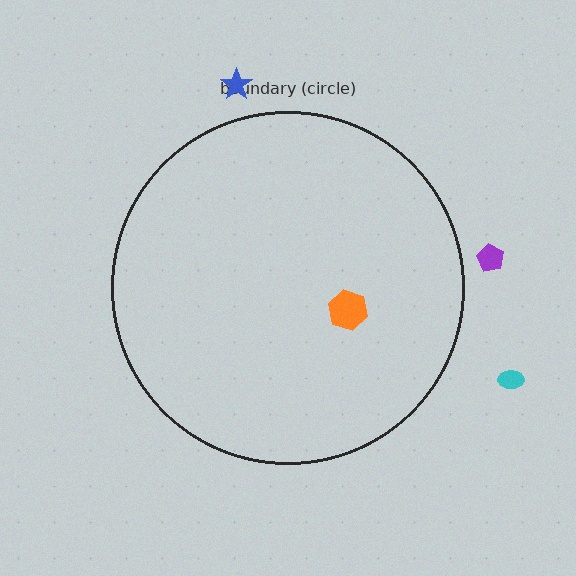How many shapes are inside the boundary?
1 inside, 3 outside.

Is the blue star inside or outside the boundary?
Outside.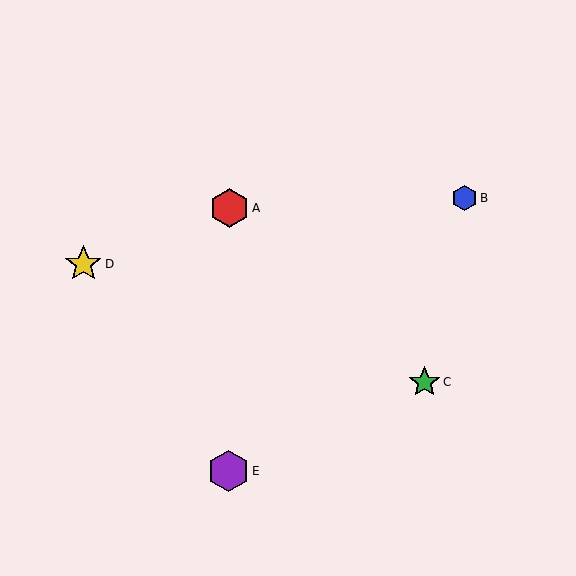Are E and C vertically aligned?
No, E is at x≈229 and C is at x≈424.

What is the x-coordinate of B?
Object B is at x≈465.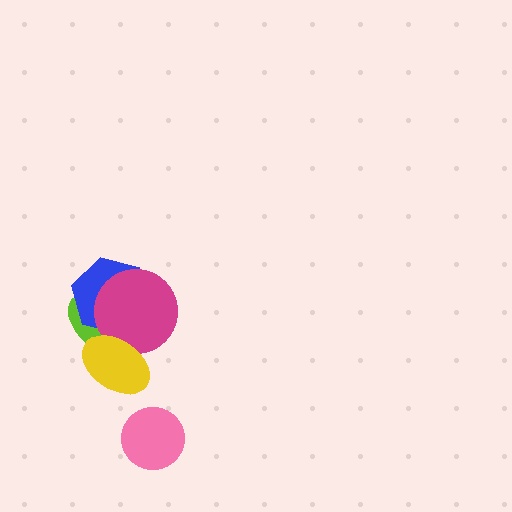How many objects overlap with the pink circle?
0 objects overlap with the pink circle.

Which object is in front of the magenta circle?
The yellow ellipse is in front of the magenta circle.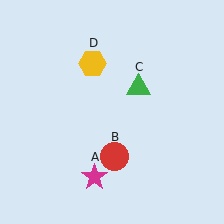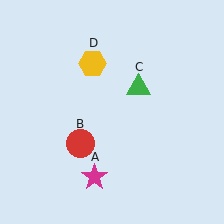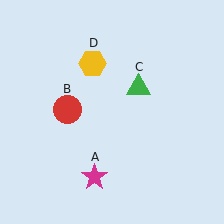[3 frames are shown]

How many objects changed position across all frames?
1 object changed position: red circle (object B).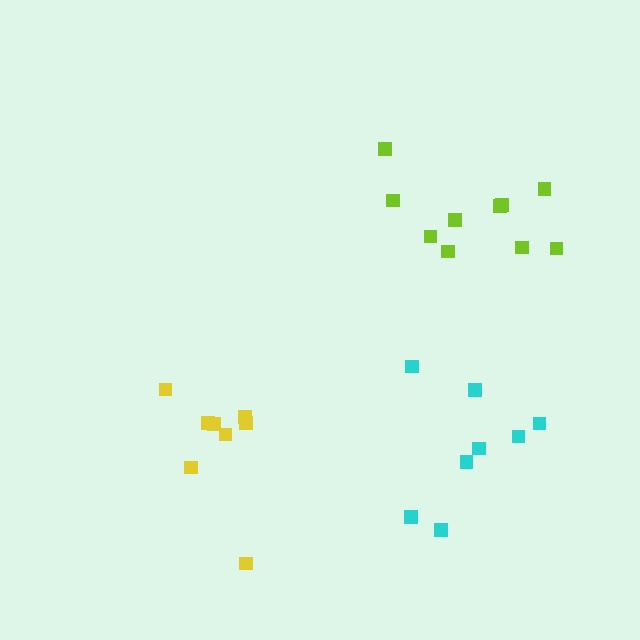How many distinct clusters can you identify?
There are 3 distinct clusters.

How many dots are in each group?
Group 1: 10 dots, Group 2: 8 dots, Group 3: 8 dots (26 total).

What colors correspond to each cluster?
The clusters are colored: lime, cyan, yellow.